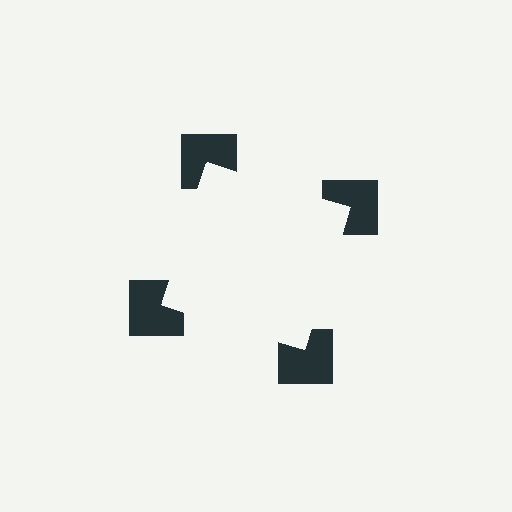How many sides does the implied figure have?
4 sides.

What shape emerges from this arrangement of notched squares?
An illusory square — its edges are inferred from the aligned wedge cuts in the notched squares, not physically drawn.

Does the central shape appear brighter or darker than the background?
It typically appears slightly brighter than the background, even though no actual brightness change is drawn.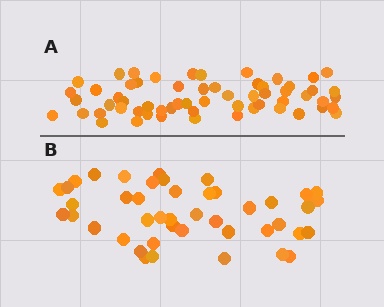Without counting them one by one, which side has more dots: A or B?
Region A (the top region) has more dots.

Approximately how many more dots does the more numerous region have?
Region A has approximately 15 more dots than region B.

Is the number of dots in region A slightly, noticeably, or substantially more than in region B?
Region A has noticeably more, but not dramatically so. The ratio is roughly 1.4 to 1.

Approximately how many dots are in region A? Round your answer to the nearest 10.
About 60 dots.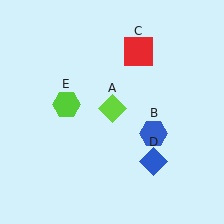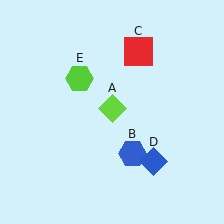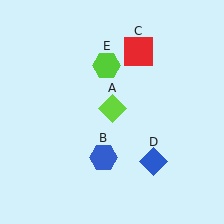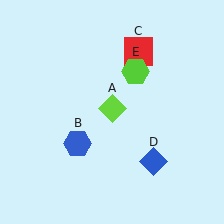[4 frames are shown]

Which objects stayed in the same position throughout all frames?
Lime diamond (object A) and red square (object C) and blue diamond (object D) remained stationary.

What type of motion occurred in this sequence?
The blue hexagon (object B), lime hexagon (object E) rotated clockwise around the center of the scene.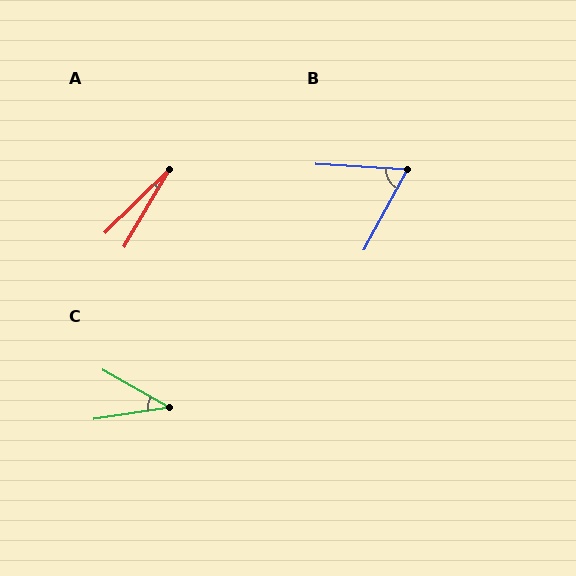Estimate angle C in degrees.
Approximately 38 degrees.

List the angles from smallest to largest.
A (15°), C (38°), B (65°).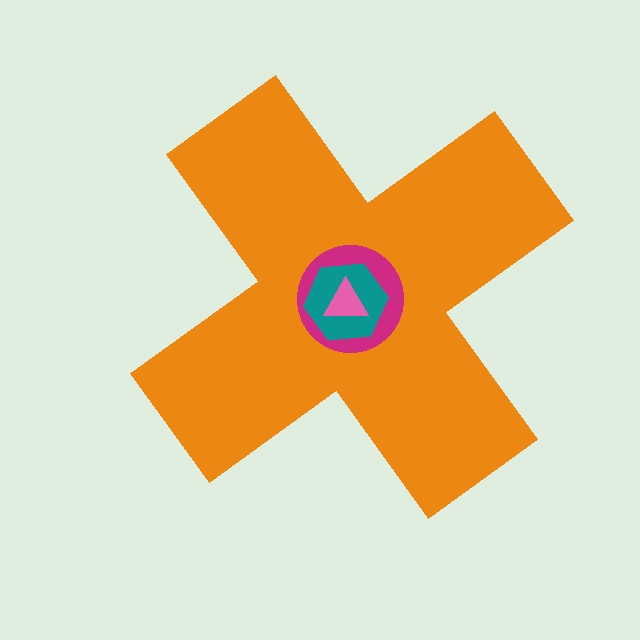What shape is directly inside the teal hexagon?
The pink triangle.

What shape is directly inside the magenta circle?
The teal hexagon.